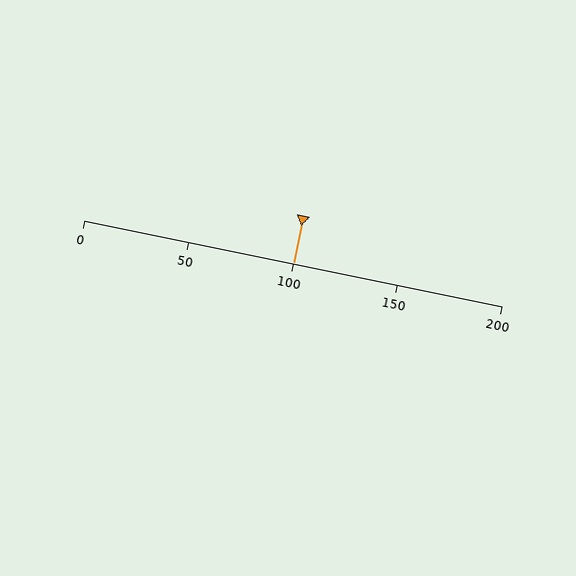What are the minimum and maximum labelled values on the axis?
The axis runs from 0 to 200.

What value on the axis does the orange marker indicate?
The marker indicates approximately 100.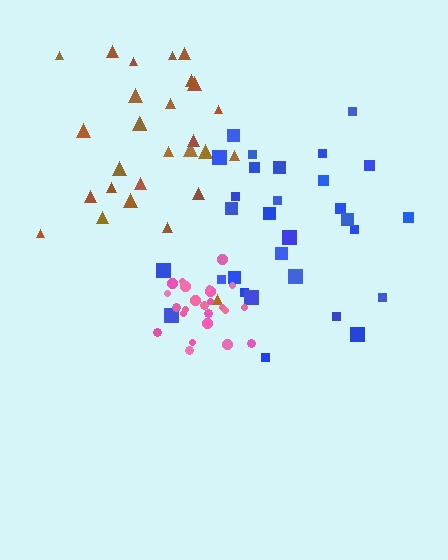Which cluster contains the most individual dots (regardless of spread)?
Blue (31).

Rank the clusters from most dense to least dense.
pink, blue, brown.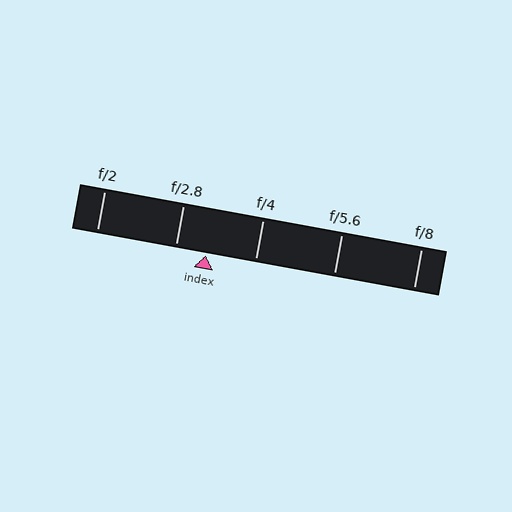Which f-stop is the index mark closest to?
The index mark is closest to f/2.8.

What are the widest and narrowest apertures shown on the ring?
The widest aperture shown is f/2 and the narrowest is f/8.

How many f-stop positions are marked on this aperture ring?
There are 5 f-stop positions marked.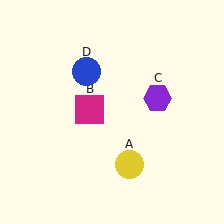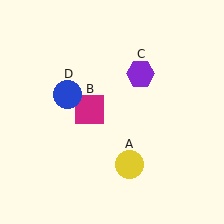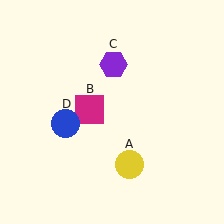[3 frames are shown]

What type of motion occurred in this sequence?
The purple hexagon (object C), blue circle (object D) rotated counterclockwise around the center of the scene.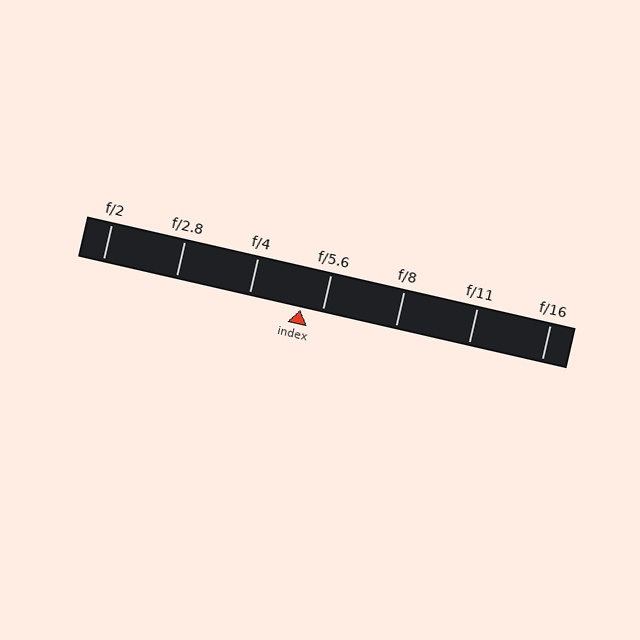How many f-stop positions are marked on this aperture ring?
There are 7 f-stop positions marked.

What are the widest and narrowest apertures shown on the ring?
The widest aperture shown is f/2 and the narrowest is f/16.